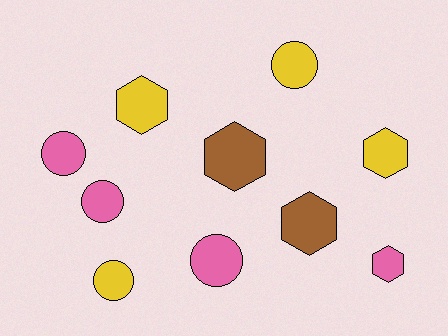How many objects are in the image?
There are 10 objects.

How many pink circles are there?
There are 3 pink circles.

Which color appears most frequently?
Yellow, with 4 objects.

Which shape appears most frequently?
Hexagon, with 5 objects.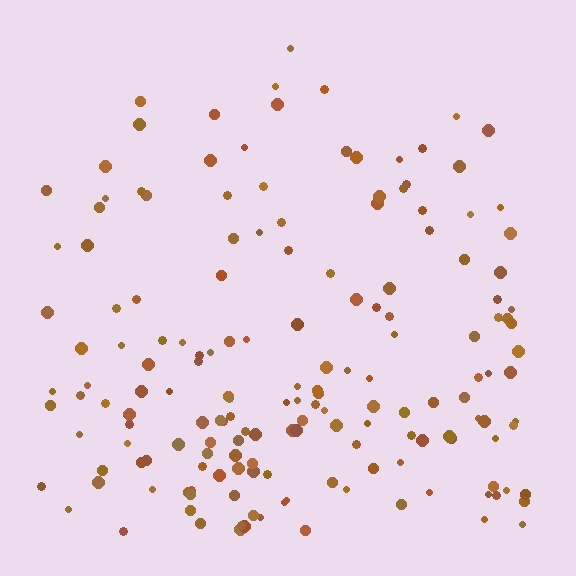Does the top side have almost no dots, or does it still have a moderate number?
Still a moderate number, just noticeably fewer than the bottom.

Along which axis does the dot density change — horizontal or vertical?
Vertical.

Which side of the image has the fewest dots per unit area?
The top.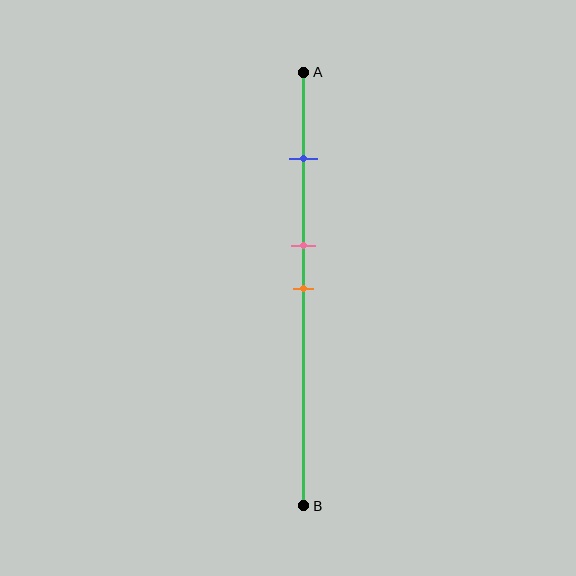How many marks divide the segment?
There are 3 marks dividing the segment.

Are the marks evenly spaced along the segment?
No, the marks are not evenly spaced.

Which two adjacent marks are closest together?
The pink and orange marks are the closest adjacent pair.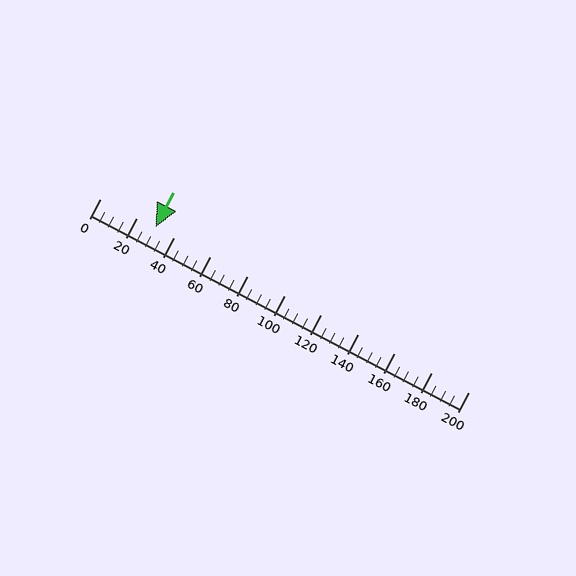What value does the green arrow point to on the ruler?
The green arrow points to approximately 30.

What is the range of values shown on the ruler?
The ruler shows values from 0 to 200.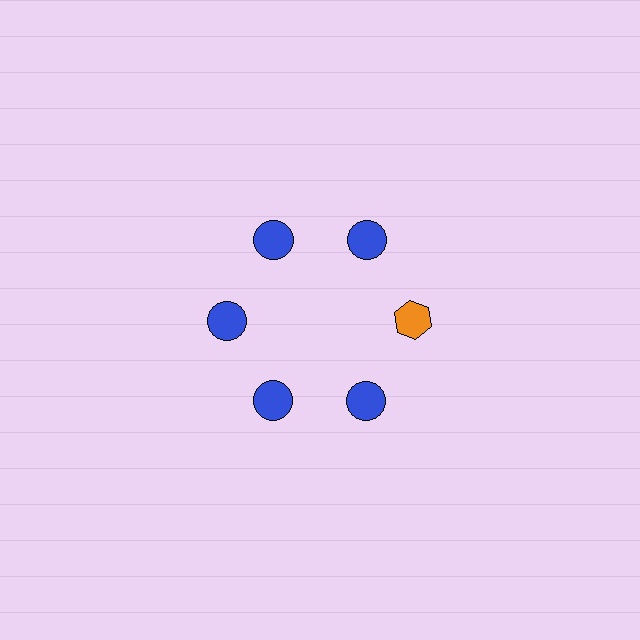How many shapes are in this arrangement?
There are 6 shapes arranged in a ring pattern.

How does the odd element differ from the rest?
It differs in both color (orange instead of blue) and shape (hexagon instead of circle).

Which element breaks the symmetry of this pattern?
The orange hexagon at roughly the 3 o'clock position breaks the symmetry. All other shapes are blue circles.